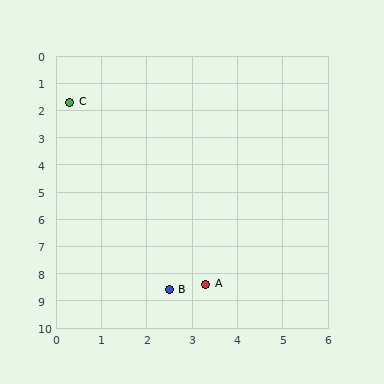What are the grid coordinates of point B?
Point B is at approximately (2.5, 8.6).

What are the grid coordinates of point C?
Point C is at approximately (0.3, 1.7).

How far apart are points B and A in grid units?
Points B and A are about 0.8 grid units apart.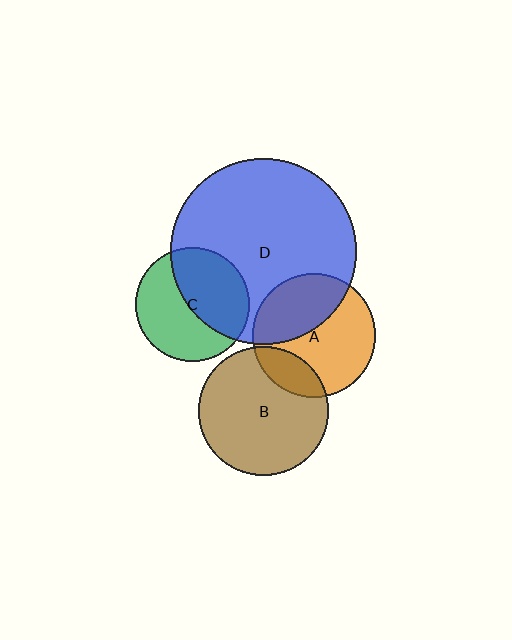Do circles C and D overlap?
Yes.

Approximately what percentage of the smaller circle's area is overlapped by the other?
Approximately 50%.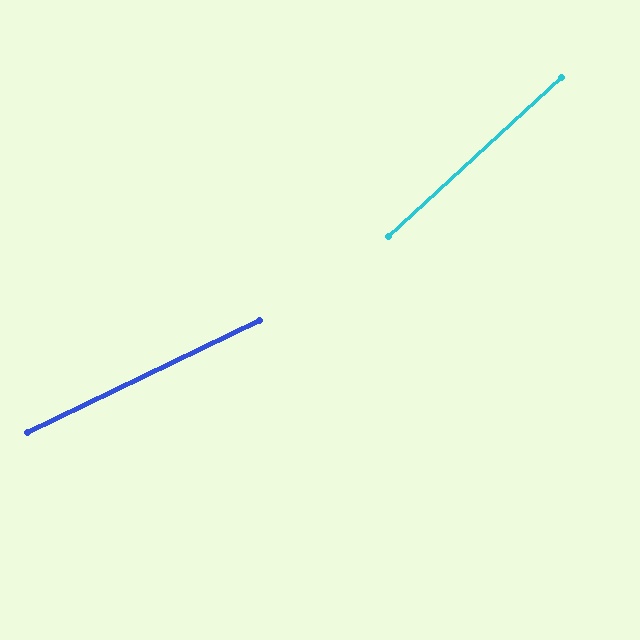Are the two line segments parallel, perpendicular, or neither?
Neither parallel nor perpendicular — they differ by about 17°.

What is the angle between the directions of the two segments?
Approximately 17 degrees.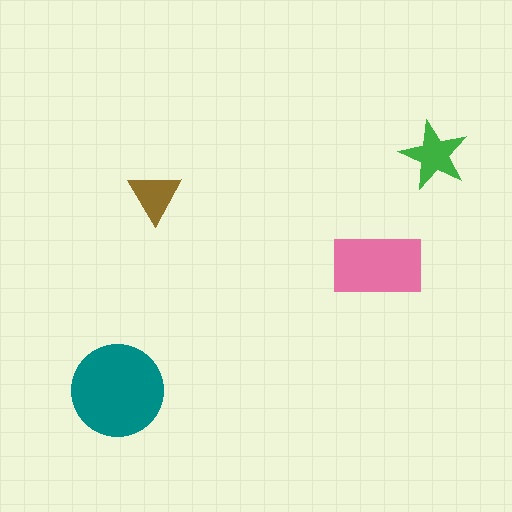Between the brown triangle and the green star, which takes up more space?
The green star.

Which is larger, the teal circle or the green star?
The teal circle.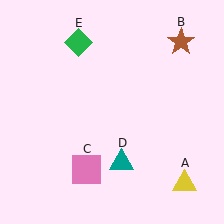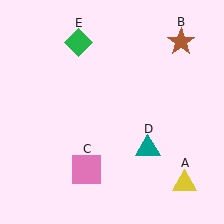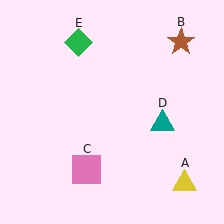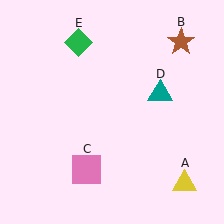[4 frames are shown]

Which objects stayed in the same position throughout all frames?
Yellow triangle (object A) and brown star (object B) and pink square (object C) and green diamond (object E) remained stationary.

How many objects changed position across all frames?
1 object changed position: teal triangle (object D).